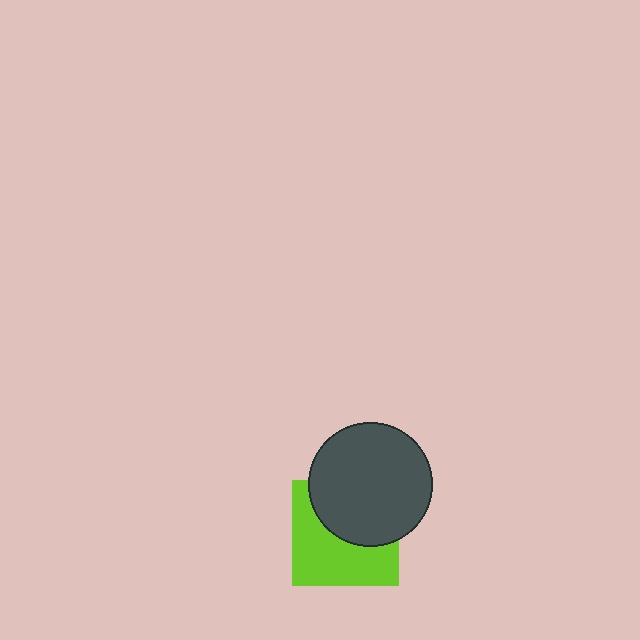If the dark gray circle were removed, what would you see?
You would see the complete lime square.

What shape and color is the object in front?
The object in front is a dark gray circle.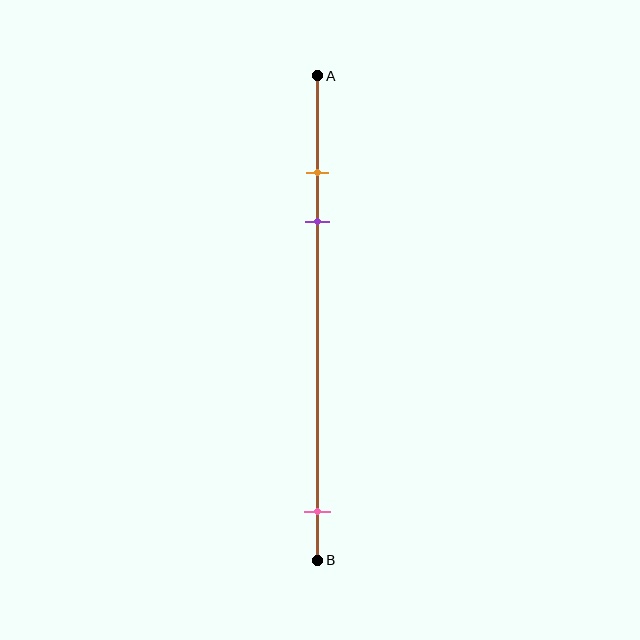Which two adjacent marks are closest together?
The orange and purple marks are the closest adjacent pair.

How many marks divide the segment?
There are 3 marks dividing the segment.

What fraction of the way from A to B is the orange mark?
The orange mark is approximately 20% (0.2) of the way from A to B.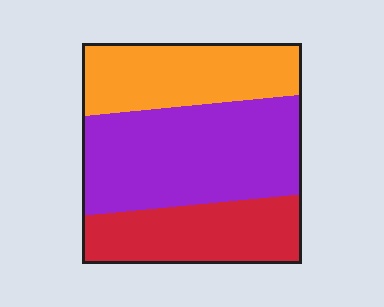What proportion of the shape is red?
Red takes up between a quarter and a half of the shape.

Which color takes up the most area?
Purple, at roughly 45%.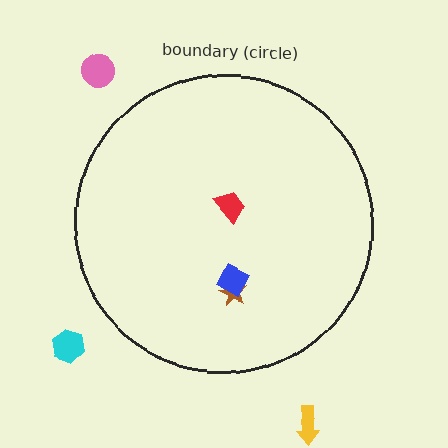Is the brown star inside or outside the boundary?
Inside.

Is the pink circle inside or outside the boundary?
Outside.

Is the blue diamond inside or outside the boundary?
Inside.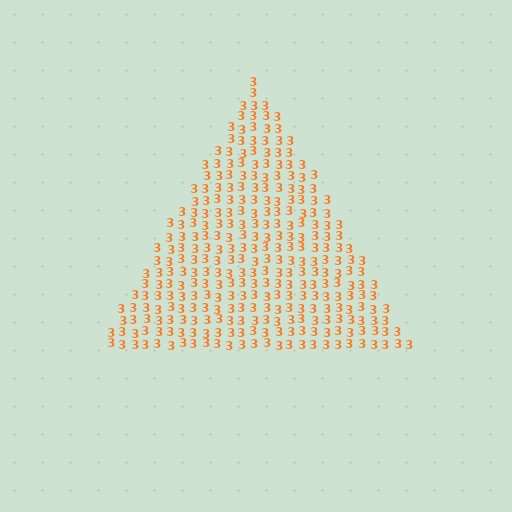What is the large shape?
The large shape is a triangle.